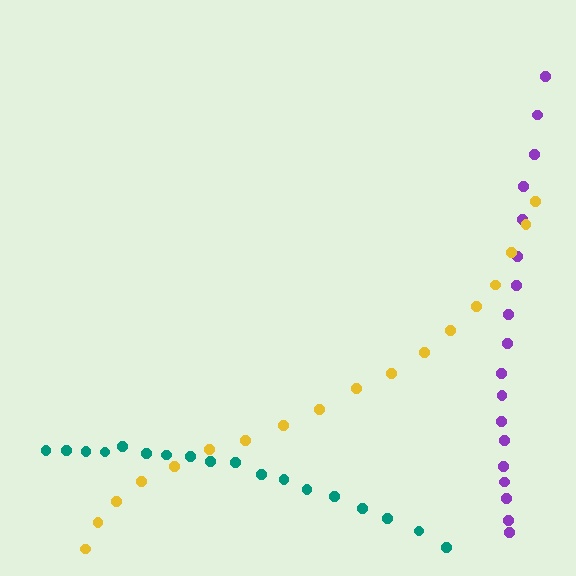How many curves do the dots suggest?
There are 3 distinct paths.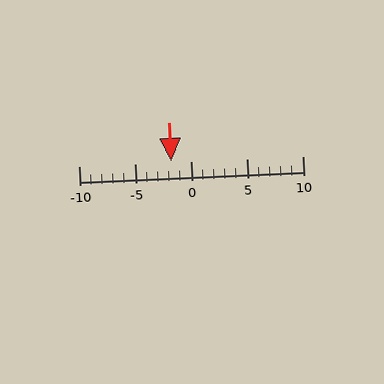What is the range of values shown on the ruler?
The ruler shows values from -10 to 10.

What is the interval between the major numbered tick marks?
The major tick marks are spaced 5 units apart.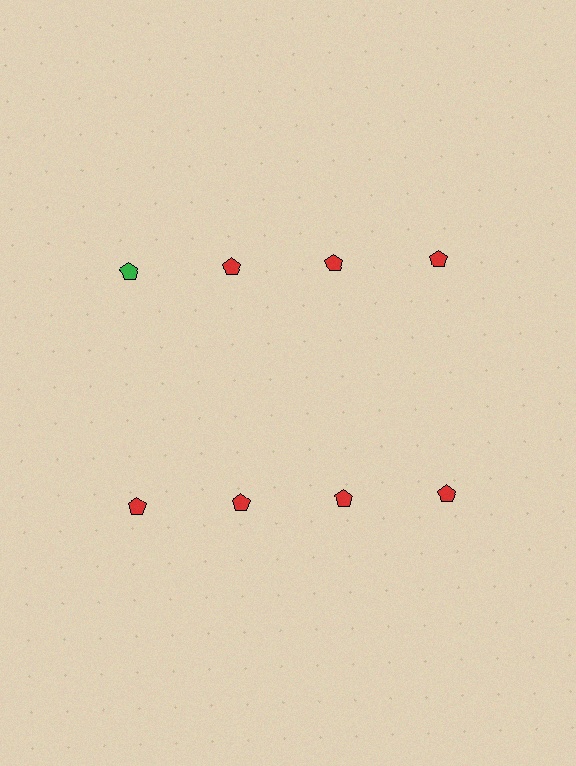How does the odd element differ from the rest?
It has a different color: green instead of red.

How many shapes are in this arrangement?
There are 8 shapes arranged in a grid pattern.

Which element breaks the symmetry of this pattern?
The green pentagon in the top row, leftmost column breaks the symmetry. All other shapes are red pentagons.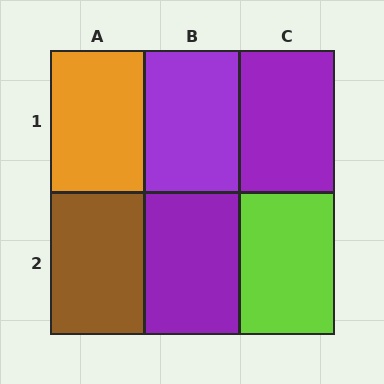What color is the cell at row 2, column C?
Lime.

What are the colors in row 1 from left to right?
Orange, purple, purple.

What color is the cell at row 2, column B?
Purple.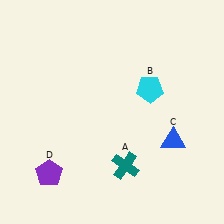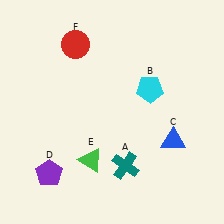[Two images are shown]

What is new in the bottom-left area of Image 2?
A green triangle (E) was added in the bottom-left area of Image 2.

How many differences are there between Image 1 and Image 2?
There are 2 differences between the two images.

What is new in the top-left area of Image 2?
A red circle (F) was added in the top-left area of Image 2.